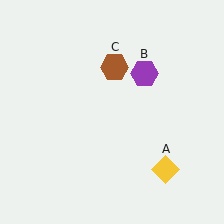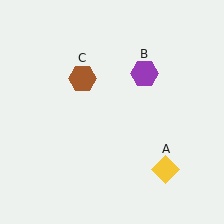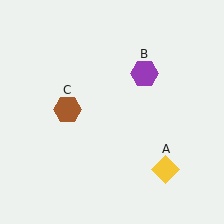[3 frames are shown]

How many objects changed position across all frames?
1 object changed position: brown hexagon (object C).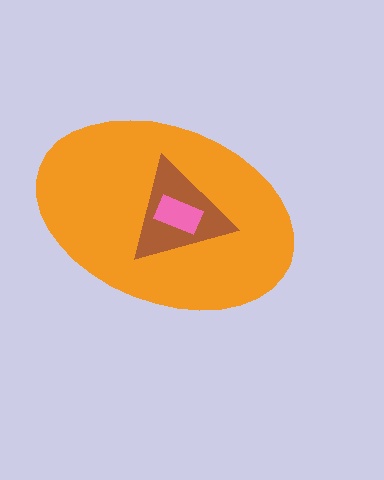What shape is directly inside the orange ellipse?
The brown triangle.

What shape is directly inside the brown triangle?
The pink rectangle.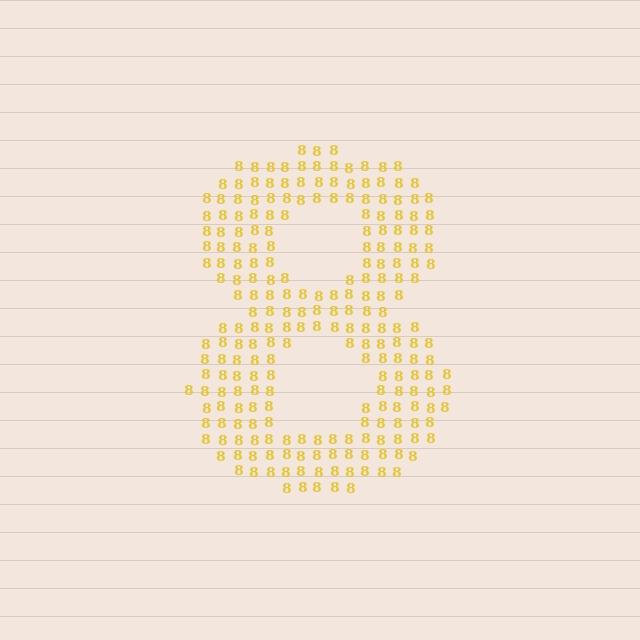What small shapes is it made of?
It is made of small digit 8's.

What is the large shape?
The large shape is the digit 8.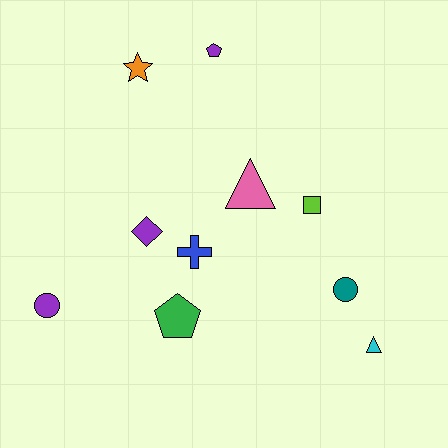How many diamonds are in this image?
There is 1 diamond.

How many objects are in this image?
There are 10 objects.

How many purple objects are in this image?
There are 3 purple objects.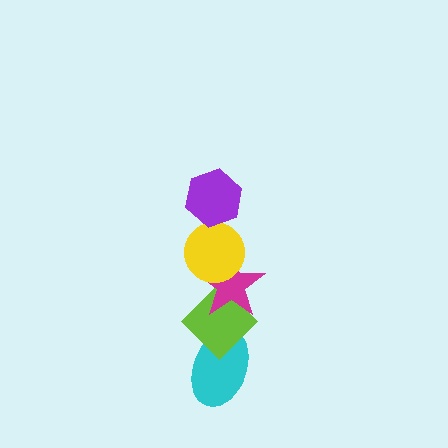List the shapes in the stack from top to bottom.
From top to bottom: the purple hexagon, the yellow circle, the magenta star, the lime diamond, the cyan ellipse.